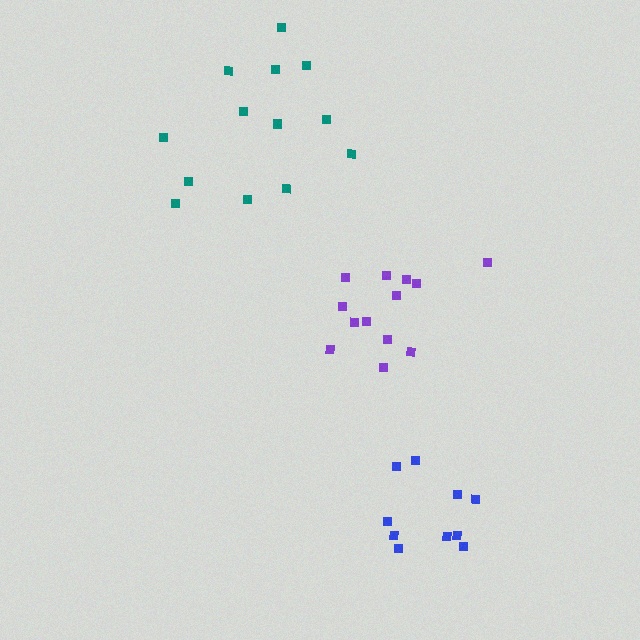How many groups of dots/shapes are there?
There are 3 groups.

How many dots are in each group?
Group 1: 10 dots, Group 2: 13 dots, Group 3: 13 dots (36 total).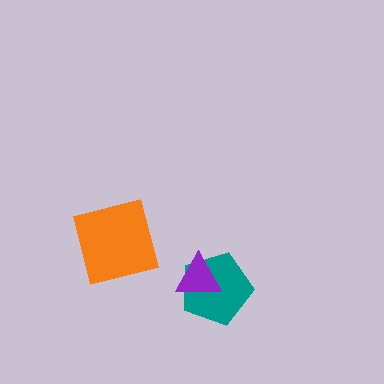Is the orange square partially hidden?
No, no other shape covers it.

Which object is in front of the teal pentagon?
The purple triangle is in front of the teal pentagon.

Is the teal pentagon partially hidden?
Yes, it is partially covered by another shape.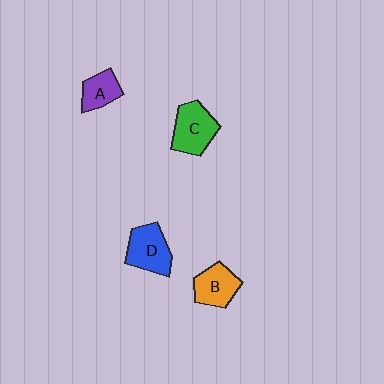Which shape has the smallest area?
Shape A (purple).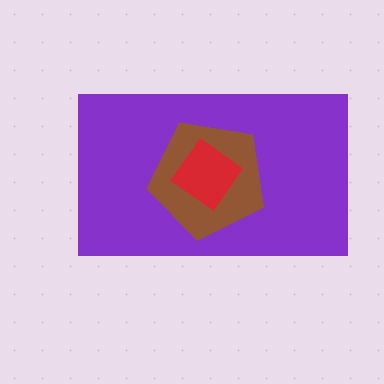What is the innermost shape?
The red diamond.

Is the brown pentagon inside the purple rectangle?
Yes.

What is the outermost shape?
The purple rectangle.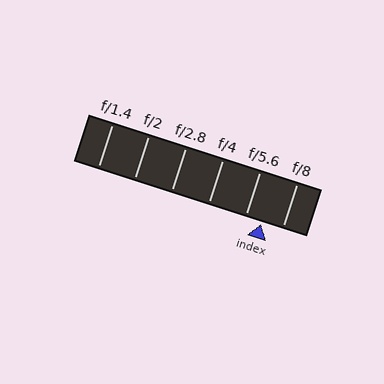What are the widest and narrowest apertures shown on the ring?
The widest aperture shown is f/1.4 and the narrowest is f/8.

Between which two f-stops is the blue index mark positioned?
The index mark is between f/5.6 and f/8.